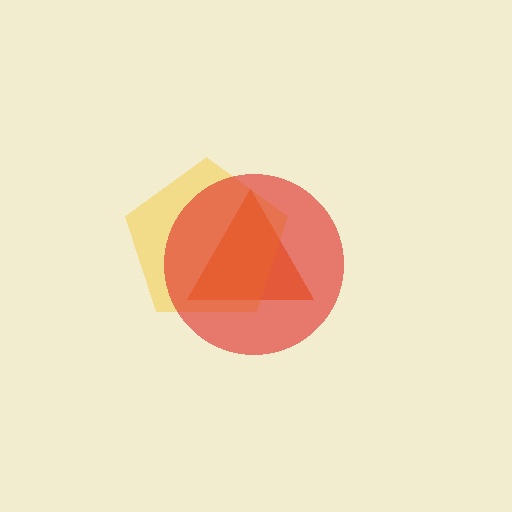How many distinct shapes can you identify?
There are 3 distinct shapes: an orange triangle, a yellow pentagon, a red circle.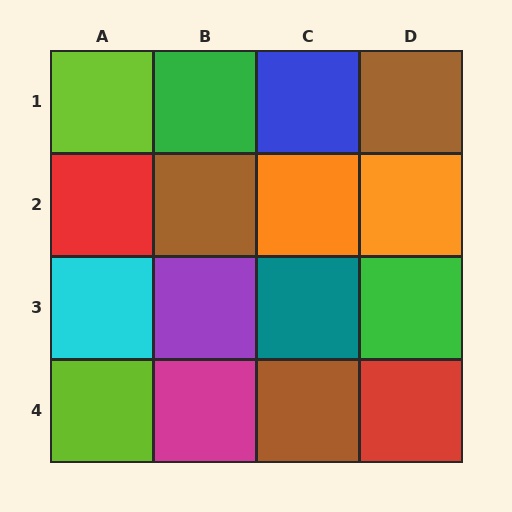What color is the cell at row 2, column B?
Brown.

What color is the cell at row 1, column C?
Blue.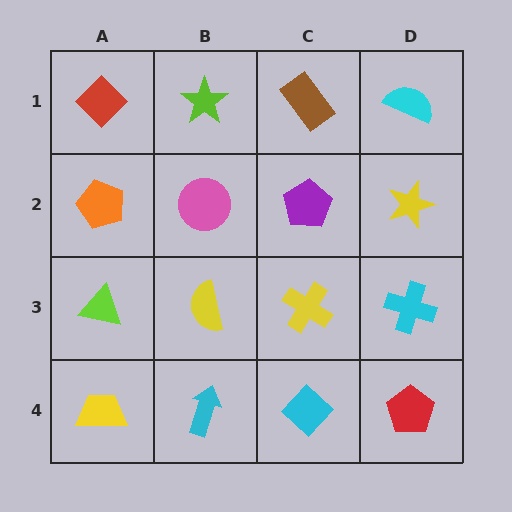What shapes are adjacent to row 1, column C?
A purple pentagon (row 2, column C), a lime star (row 1, column B), a cyan semicircle (row 1, column D).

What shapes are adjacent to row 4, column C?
A yellow cross (row 3, column C), a cyan arrow (row 4, column B), a red pentagon (row 4, column D).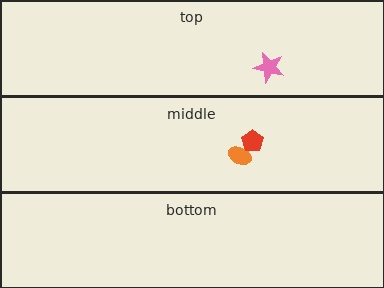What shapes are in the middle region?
The orange ellipse, the red pentagon.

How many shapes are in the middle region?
2.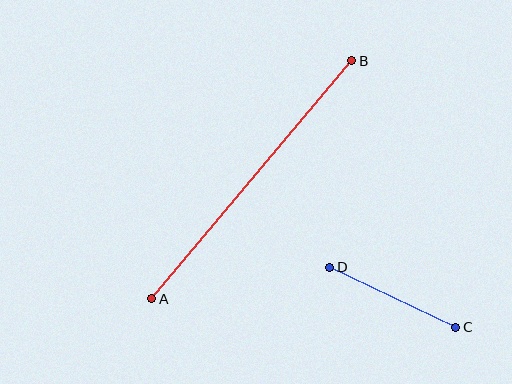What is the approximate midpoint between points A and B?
The midpoint is at approximately (252, 180) pixels.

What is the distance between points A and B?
The distance is approximately 311 pixels.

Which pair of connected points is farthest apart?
Points A and B are farthest apart.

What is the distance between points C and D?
The distance is approximately 140 pixels.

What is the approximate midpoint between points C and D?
The midpoint is at approximately (393, 297) pixels.